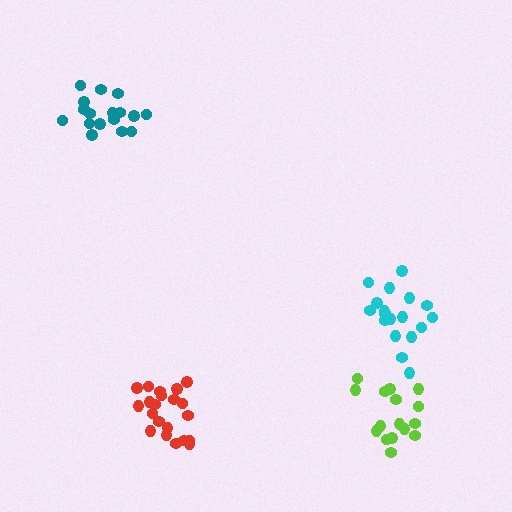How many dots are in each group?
Group 1: 18 dots, Group 2: 17 dots, Group 3: 16 dots, Group 4: 21 dots (72 total).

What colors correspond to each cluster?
The clusters are colored: cyan, teal, lime, red.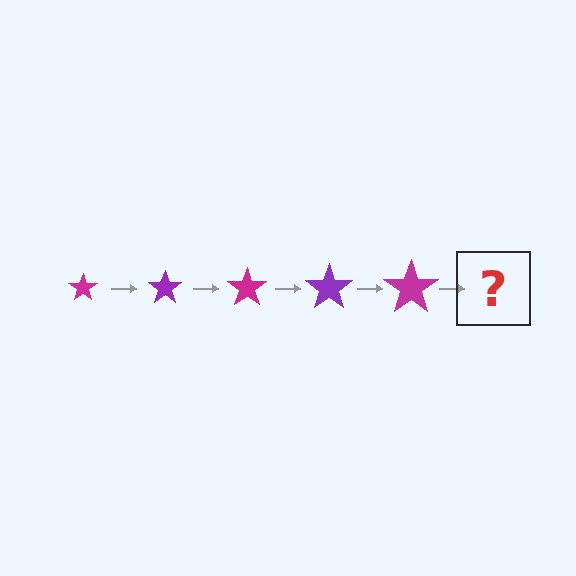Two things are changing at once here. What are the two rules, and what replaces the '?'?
The two rules are that the star grows larger each step and the color cycles through magenta and purple. The '?' should be a purple star, larger than the previous one.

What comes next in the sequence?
The next element should be a purple star, larger than the previous one.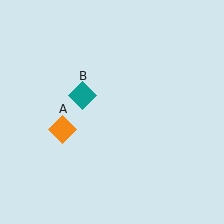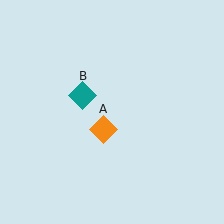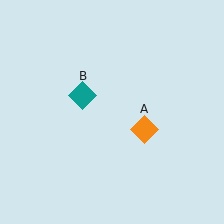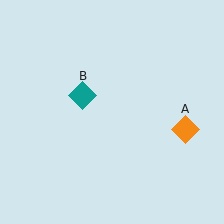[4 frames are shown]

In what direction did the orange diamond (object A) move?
The orange diamond (object A) moved right.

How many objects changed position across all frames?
1 object changed position: orange diamond (object A).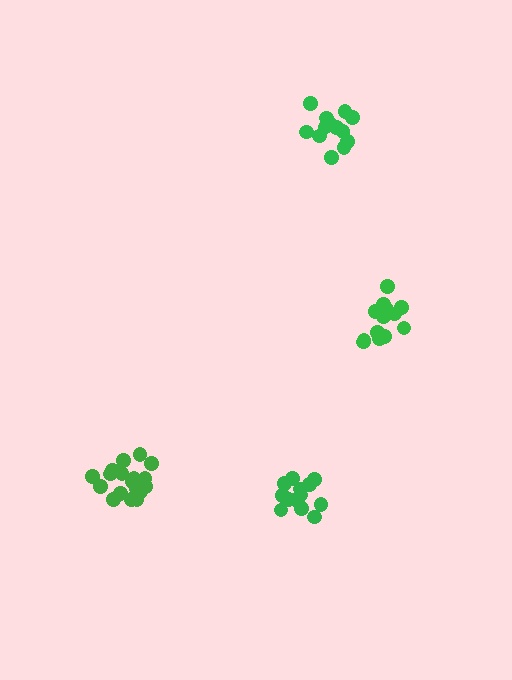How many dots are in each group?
Group 1: 13 dots, Group 2: 18 dots, Group 3: 14 dots, Group 4: 14 dots (59 total).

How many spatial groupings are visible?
There are 4 spatial groupings.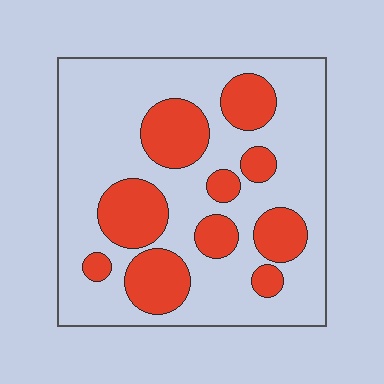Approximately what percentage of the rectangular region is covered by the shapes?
Approximately 30%.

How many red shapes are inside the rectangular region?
10.